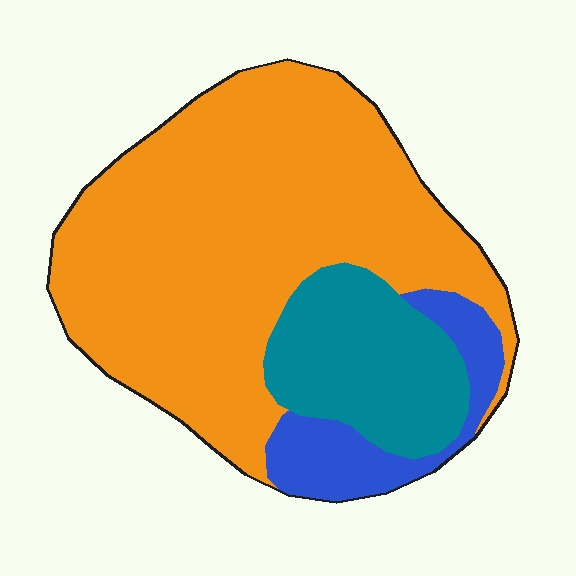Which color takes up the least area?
Blue, at roughly 10%.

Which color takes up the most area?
Orange, at roughly 70%.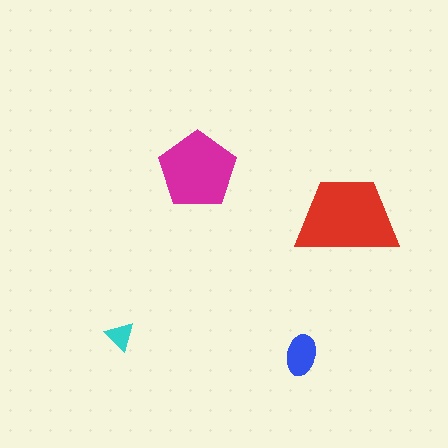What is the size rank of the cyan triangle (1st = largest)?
4th.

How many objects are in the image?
There are 4 objects in the image.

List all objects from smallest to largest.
The cyan triangle, the blue ellipse, the magenta pentagon, the red trapezoid.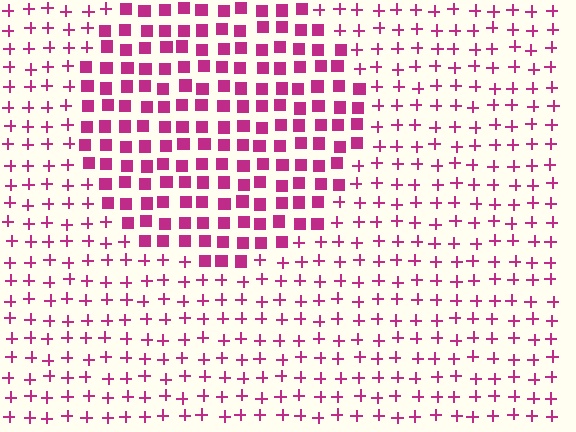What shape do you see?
I see a circle.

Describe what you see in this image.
The image is filled with small magenta elements arranged in a uniform grid. A circle-shaped region contains squares, while the surrounding area contains plus signs. The boundary is defined purely by the change in element shape.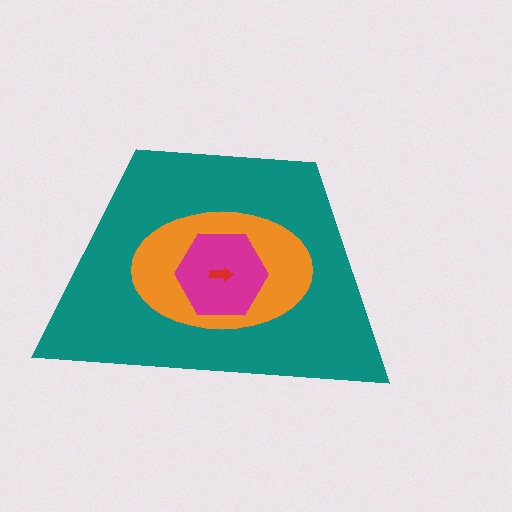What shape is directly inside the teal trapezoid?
The orange ellipse.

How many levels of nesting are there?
4.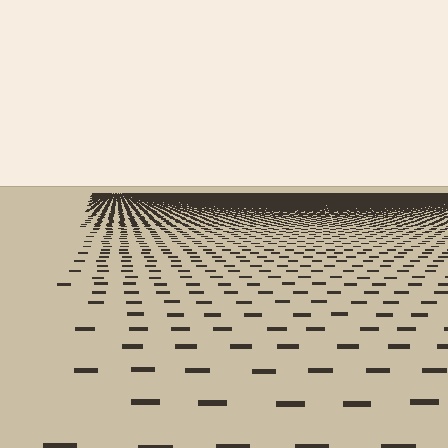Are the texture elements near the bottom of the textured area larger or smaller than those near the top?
Larger. Near the bottom, elements are closer to the viewer and appear at a bigger on-screen size.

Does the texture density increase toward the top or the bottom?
Density increases toward the top.